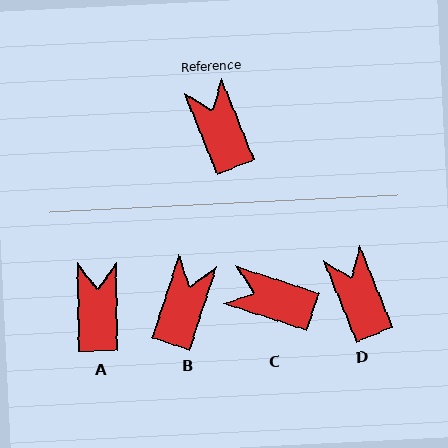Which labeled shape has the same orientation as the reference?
D.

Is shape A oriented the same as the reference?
No, it is off by about 21 degrees.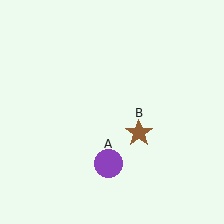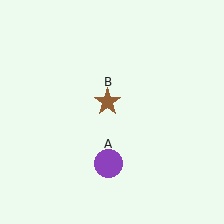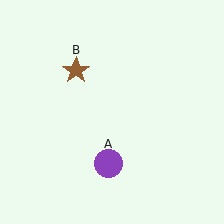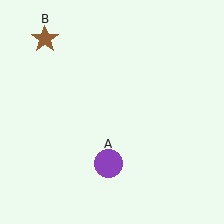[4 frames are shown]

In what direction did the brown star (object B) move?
The brown star (object B) moved up and to the left.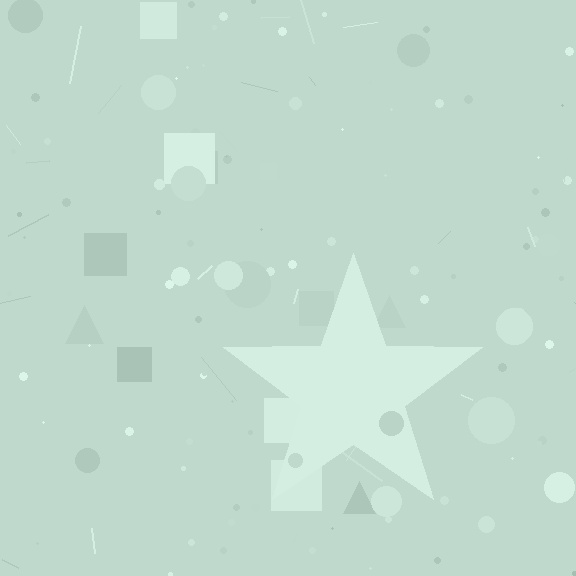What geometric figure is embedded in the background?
A star is embedded in the background.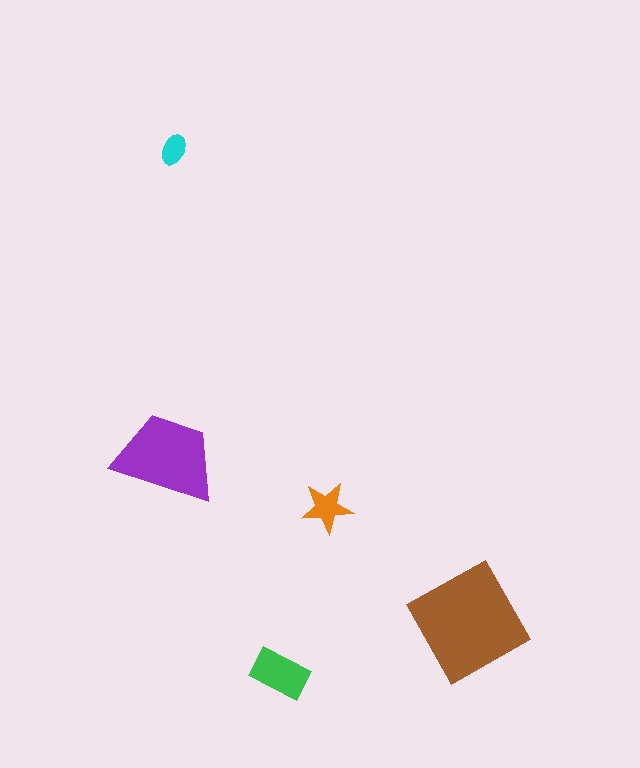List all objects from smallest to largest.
The cyan ellipse, the orange star, the green rectangle, the purple trapezoid, the brown diamond.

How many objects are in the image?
There are 5 objects in the image.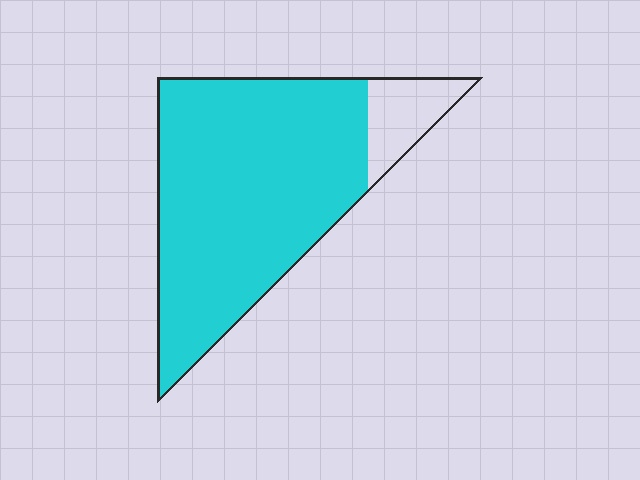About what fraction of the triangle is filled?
About seven eighths (7/8).